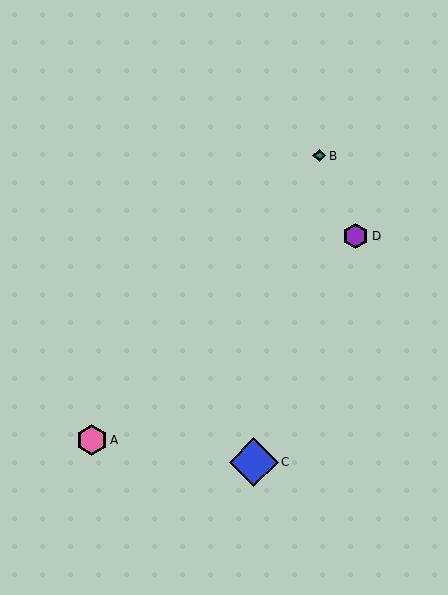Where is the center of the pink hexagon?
The center of the pink hexagon is at (92, 440).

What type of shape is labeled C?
Shape C is a blue diamond.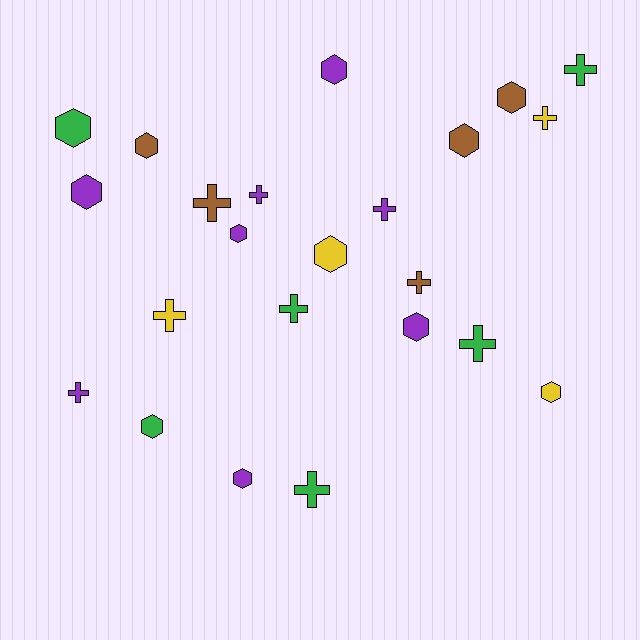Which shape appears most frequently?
Hexagon, with 12 objects.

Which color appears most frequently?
Purple, with 8 objects.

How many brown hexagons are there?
There are 3 brown hexagons.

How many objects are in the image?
There are 23 objects.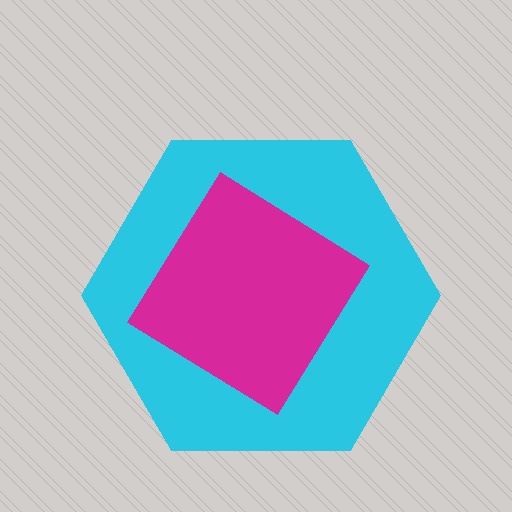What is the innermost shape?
The magenta diamond.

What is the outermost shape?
The cyan hexagon.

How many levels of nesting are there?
2.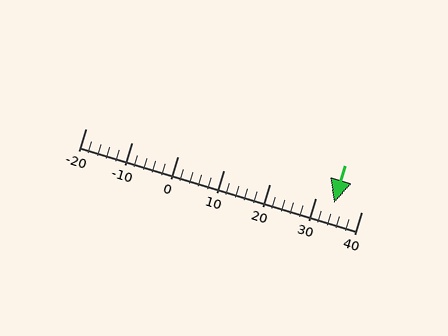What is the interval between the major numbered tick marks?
The major tick marks are spaced 10 units apart.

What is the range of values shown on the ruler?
The ruler shows values from -20 to 40.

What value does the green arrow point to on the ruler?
The green arrow points to approximately 34.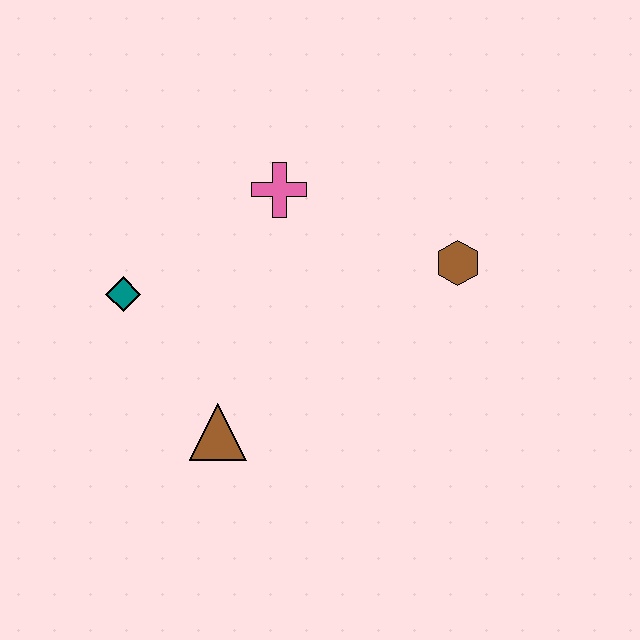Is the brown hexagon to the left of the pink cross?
No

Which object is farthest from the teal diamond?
The brown hexagon is farthest from the teal diamond.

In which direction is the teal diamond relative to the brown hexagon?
The teal diamond is to the left of the brown hexagon.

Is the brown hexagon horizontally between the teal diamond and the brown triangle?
No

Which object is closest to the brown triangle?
The teal diamond is closest to the brown triangle.